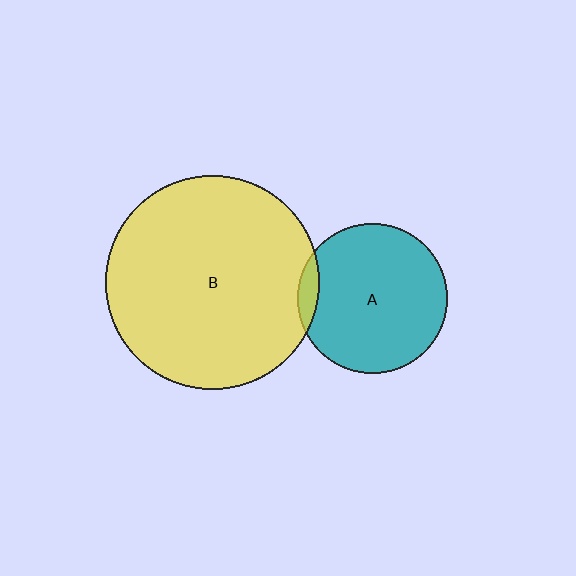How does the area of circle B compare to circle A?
Approximately 2.0 times.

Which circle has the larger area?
Circle B (yellow).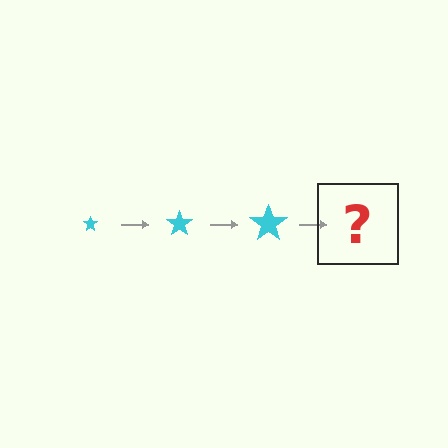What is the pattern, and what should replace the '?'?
The pattern is that the star gets progressively larger each step. The '?' should be a cyan star, larger than the previous one.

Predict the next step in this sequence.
The next step is a cyan star, larger than the previous one.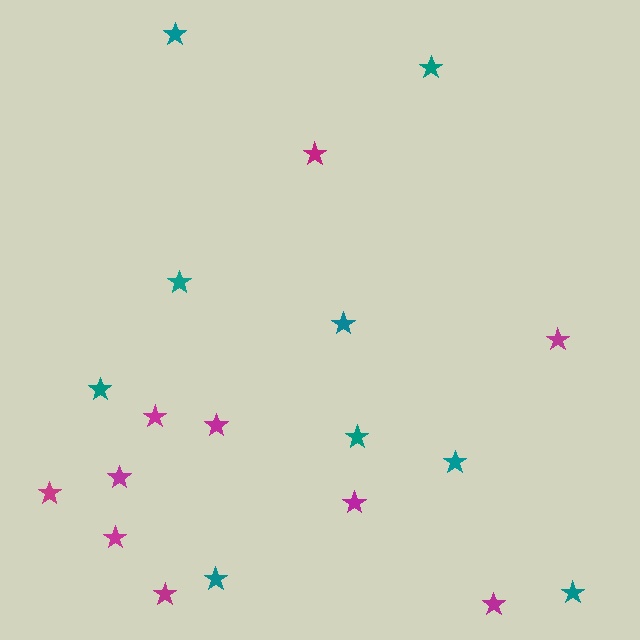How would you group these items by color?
There are 2 groups: one group of magenta stars (10) and one group of teal stars (9).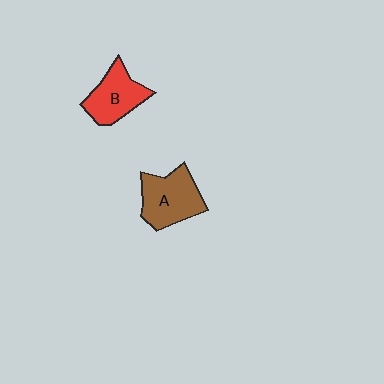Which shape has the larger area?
Shape A (brown).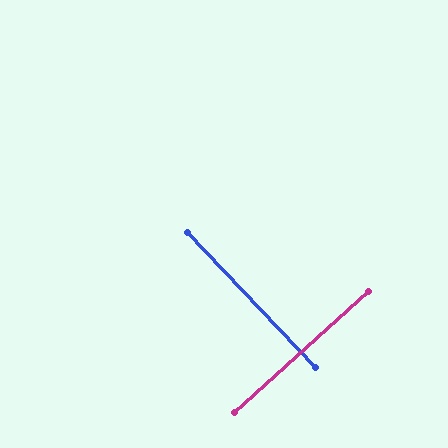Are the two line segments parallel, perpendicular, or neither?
Perpendicular — they meet at approximately 88°.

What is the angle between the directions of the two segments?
Approximately 88 degrees.